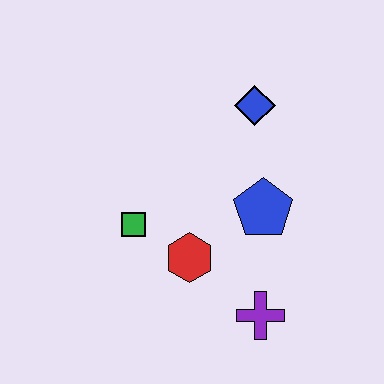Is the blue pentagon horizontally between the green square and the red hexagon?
No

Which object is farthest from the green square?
The blue diamond is farthest from the green square.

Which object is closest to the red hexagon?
The green square is closest to the red hexagon.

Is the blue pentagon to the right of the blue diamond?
Yes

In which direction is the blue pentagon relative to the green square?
The blue pentagon is to the right of the green square.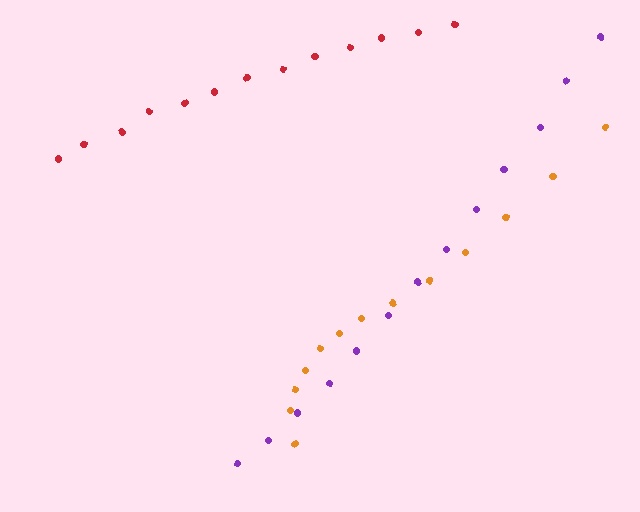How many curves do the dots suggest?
There are 3 distinct paths.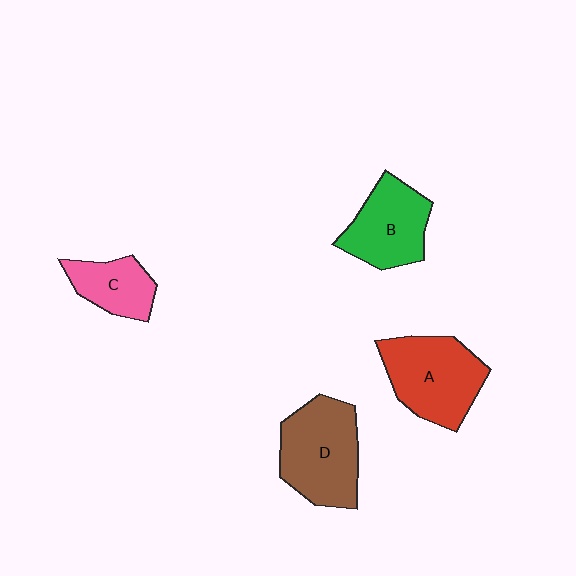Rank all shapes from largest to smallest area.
From largest to smallest: D (brown), A (red), B (green), C (pink).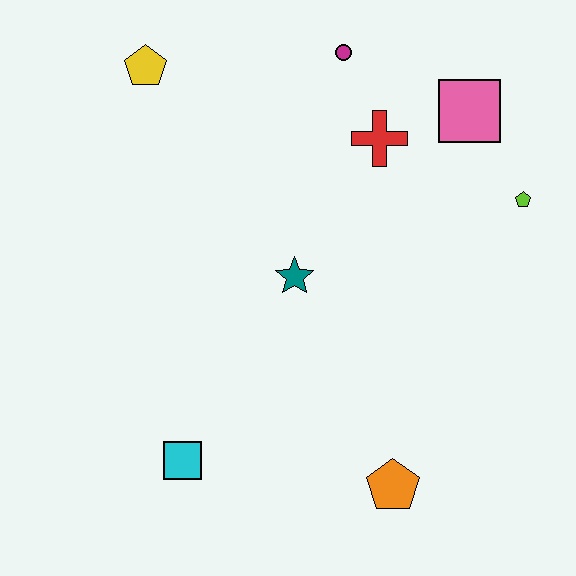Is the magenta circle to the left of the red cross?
Yes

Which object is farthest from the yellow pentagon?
The orange pentagon is farthest from the yellow pentagon.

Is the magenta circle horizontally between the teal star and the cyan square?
No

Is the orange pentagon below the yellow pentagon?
Yes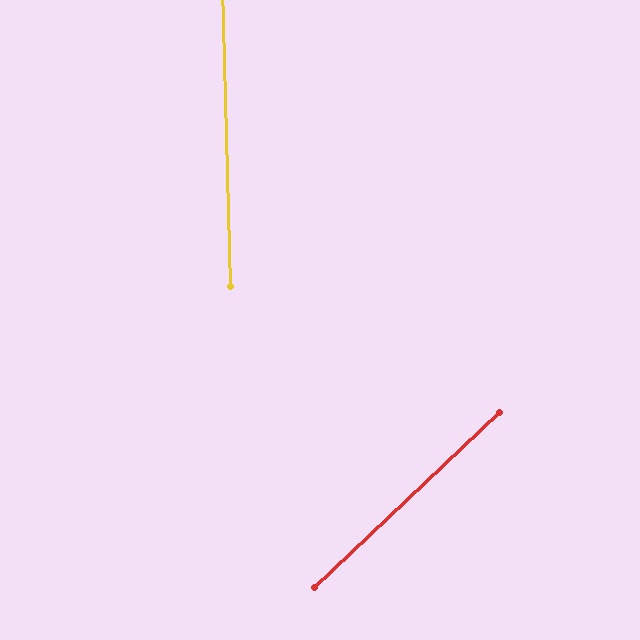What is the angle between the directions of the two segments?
Approximately 48 degrees.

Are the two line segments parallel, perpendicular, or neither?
Neither parallel nor perpendicular — they differ by about 48°.